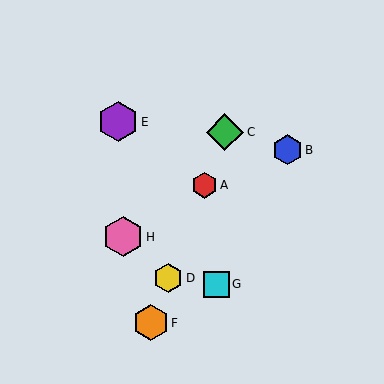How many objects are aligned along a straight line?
4 objects (A, C, D, F) are aligned along a straight line.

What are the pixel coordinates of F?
Object F is at (151, 323).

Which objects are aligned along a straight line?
Objects A, C, D, F are aligned along a straight line.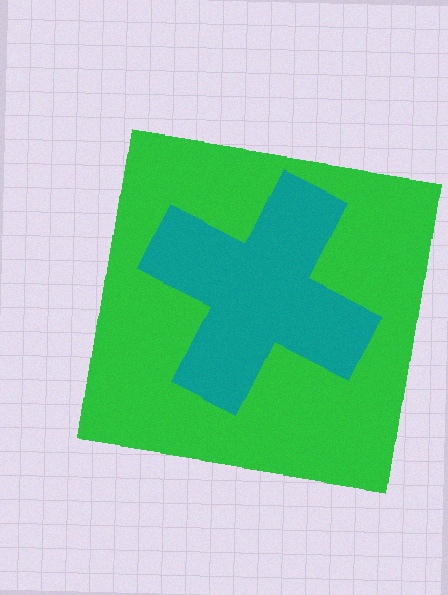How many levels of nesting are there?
2.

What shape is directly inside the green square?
The teal cross.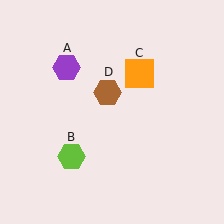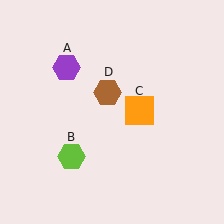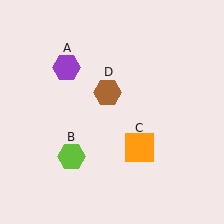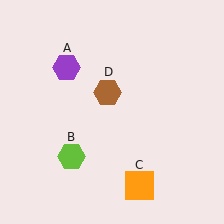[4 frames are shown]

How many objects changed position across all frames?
1 object changed position: orange square (object C).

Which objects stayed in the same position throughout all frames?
Purple hexagon (object A) and lime hexagon (object B) and brown hexagon (object D) remained stationary.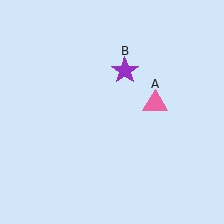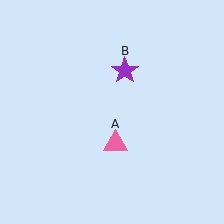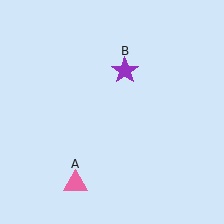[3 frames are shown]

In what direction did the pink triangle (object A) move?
The pink triangle (object A) moved down and to the left.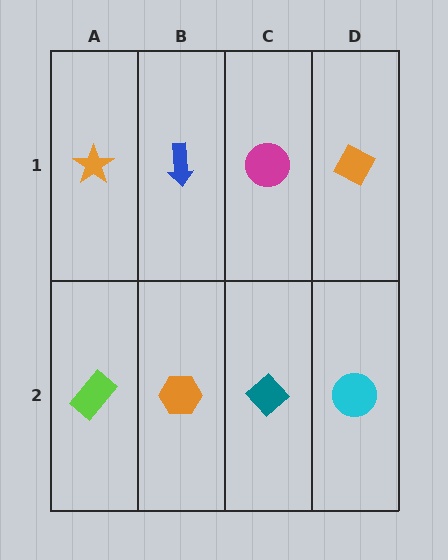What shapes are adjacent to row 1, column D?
A cyan circle (row 2, column D), a magenta circle (row 1, column C).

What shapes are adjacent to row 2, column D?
An orange diamond (row 1, column D), a teal diamond (row 2, column C).